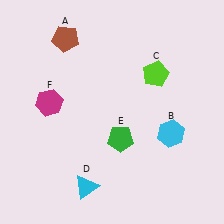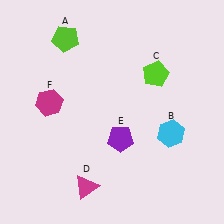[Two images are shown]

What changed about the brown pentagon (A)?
In Image 1, A is brown. In Image 2, it changed to lime.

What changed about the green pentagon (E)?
In Image 1, E is green. In Image 2, it changed to purple.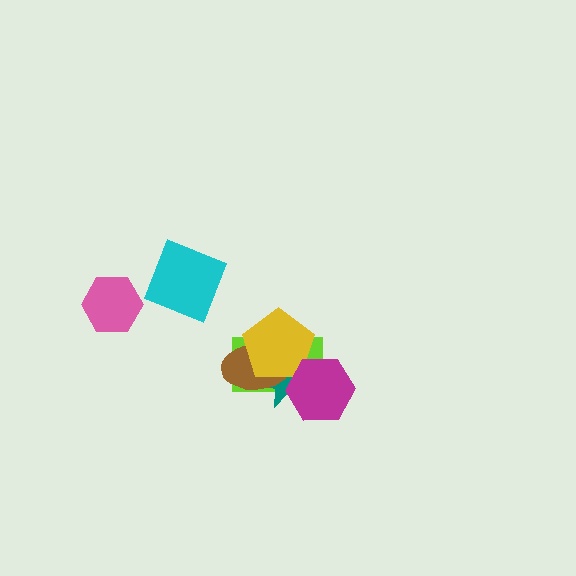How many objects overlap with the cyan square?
0 objects overlap with the cyan square.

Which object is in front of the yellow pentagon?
The magenta hexagon is in front of the yellow pentagon.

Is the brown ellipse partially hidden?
Yes, it is partially covered by another shape.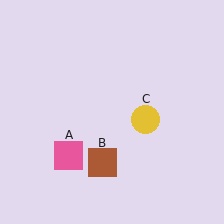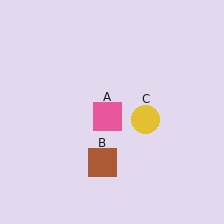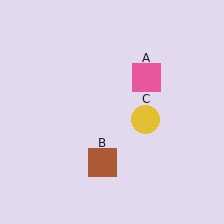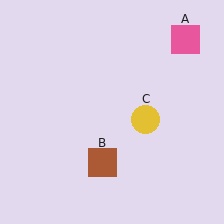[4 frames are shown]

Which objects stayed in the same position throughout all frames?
Brown square (object B) and yellow circle (object C) remained stationary.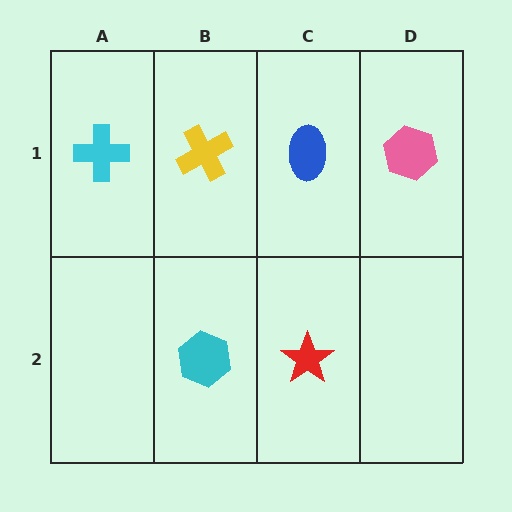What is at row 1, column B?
A yellow cross.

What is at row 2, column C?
A red star.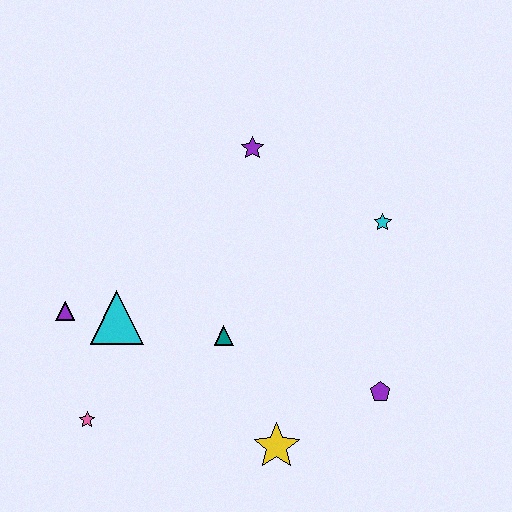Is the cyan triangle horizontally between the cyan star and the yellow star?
No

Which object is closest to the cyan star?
The purple star is closest to the cyan star.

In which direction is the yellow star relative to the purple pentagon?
The yellow star is to the left of the purple pentagon.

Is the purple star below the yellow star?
No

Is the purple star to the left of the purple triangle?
No